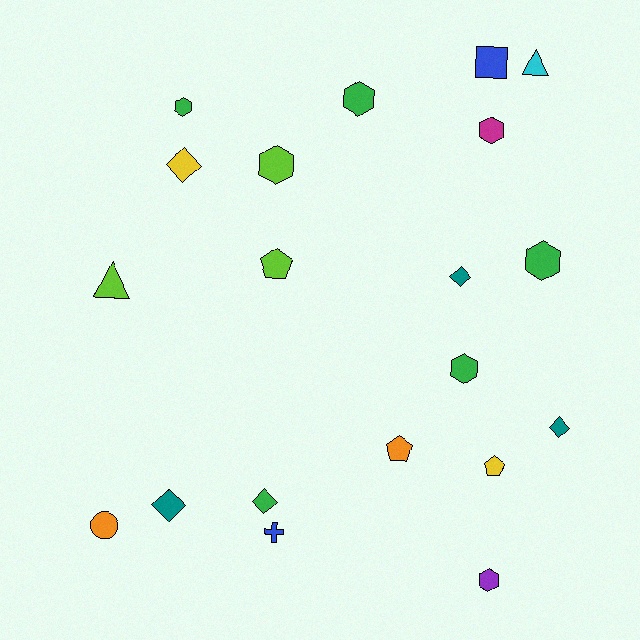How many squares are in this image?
There is 1 square.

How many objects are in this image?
There are 20 objects.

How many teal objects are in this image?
There are 3 teal objects.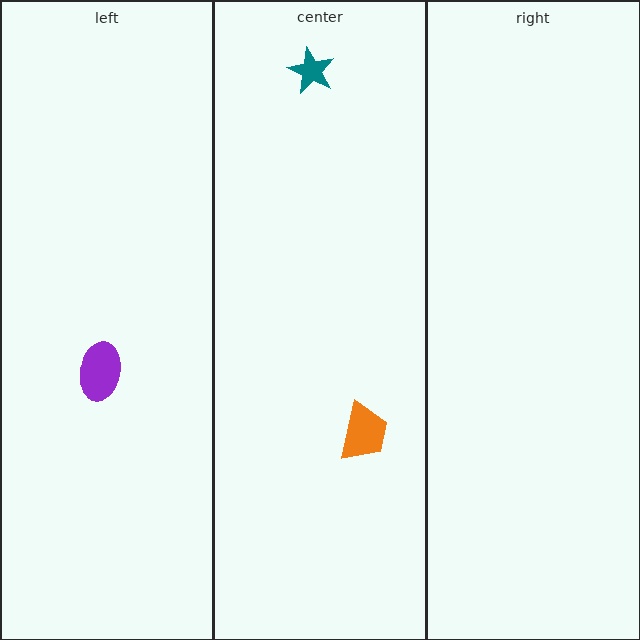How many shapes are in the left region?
1.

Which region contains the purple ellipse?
The left region.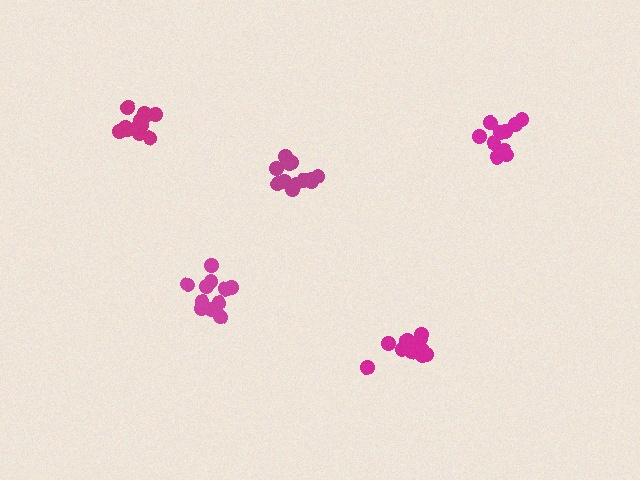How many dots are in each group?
Group 1: 10 dots, Group 2: 13 dots, Group 3: 13 dots, Group 4: 11 dots, Group 5: 11 dots (58 total).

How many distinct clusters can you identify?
There are 5 distinct clusters.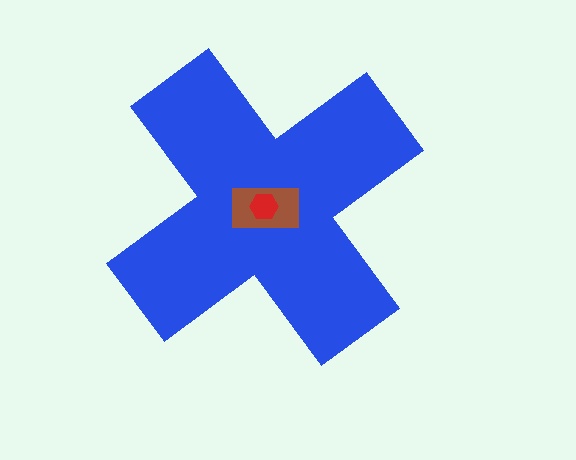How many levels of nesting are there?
3.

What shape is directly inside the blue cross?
The brown rectangle.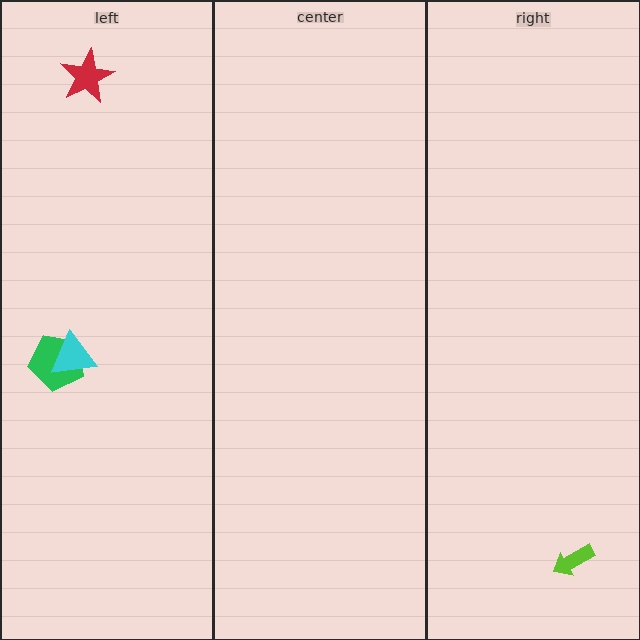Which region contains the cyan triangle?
The left region.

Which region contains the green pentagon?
The left region.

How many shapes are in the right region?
1.